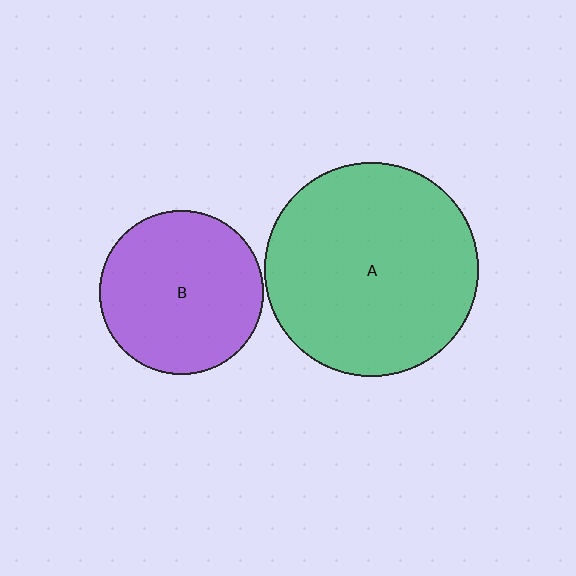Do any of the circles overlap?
No, none of the circles overlap.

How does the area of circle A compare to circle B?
Approximately 1.7 times.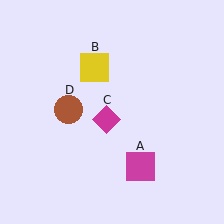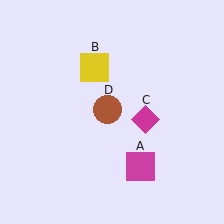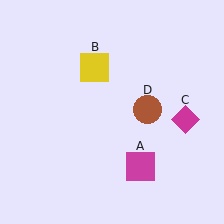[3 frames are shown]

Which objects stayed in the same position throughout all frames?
Magenta square (object A) and yellow square (object B) remained stationary.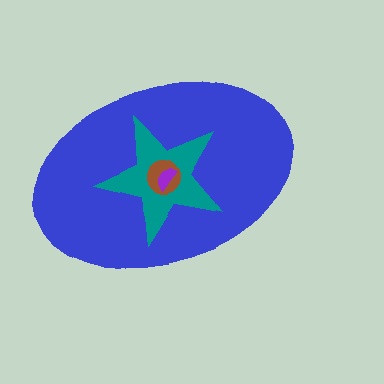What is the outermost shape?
The blue ellipse.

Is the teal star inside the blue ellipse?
Yes.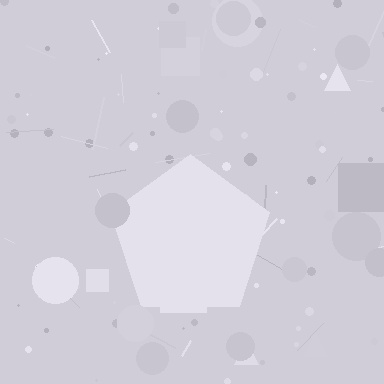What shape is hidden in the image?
A pentagon is hidden in the image.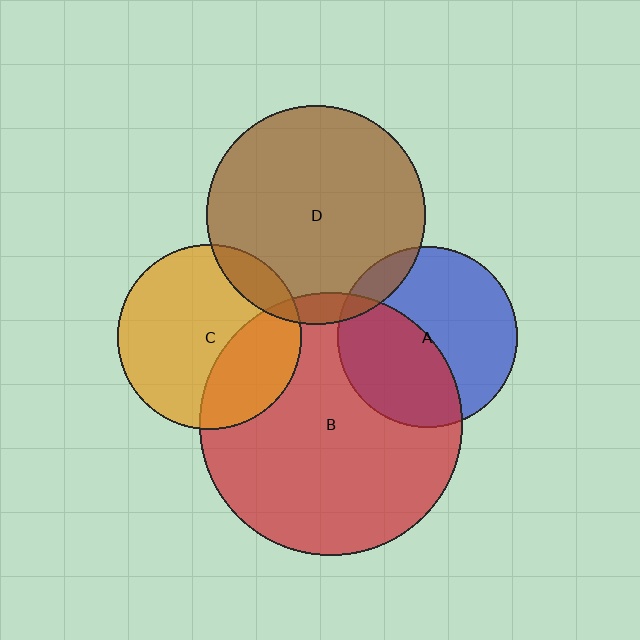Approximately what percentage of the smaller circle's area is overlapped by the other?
Approximately 45%.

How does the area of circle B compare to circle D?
Approximately 1.4 times.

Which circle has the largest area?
Circle B (red).